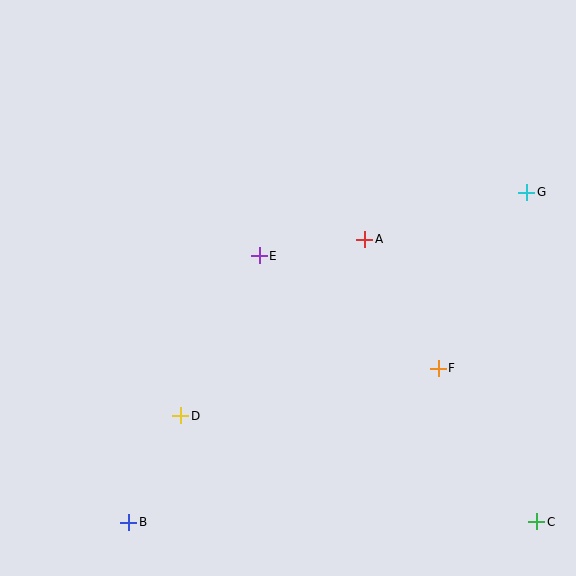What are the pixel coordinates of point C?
Point C is at (537, 522).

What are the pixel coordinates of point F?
Point F is at (438, 368).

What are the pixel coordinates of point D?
Point D is at (181, 415).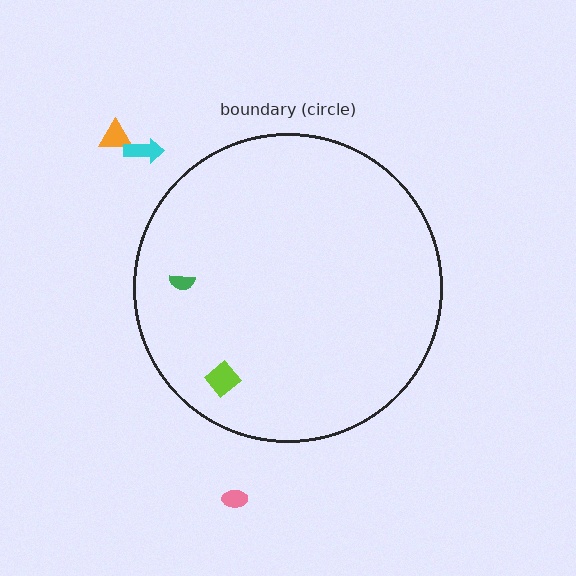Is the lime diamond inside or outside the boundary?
Inside.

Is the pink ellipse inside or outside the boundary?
Outside.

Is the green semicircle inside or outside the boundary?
Inside.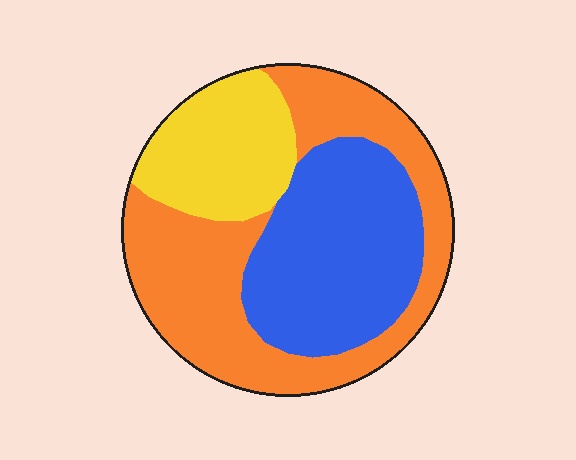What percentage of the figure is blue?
Blue takes up about one third (1/3) of the figure.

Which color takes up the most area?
Orange, at roughly 45%.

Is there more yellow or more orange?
Orange.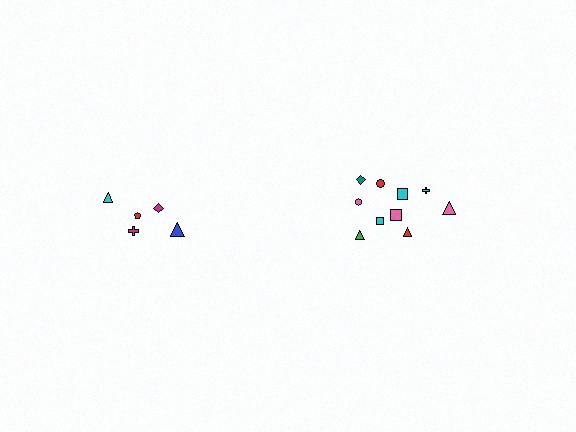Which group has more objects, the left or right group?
The right group.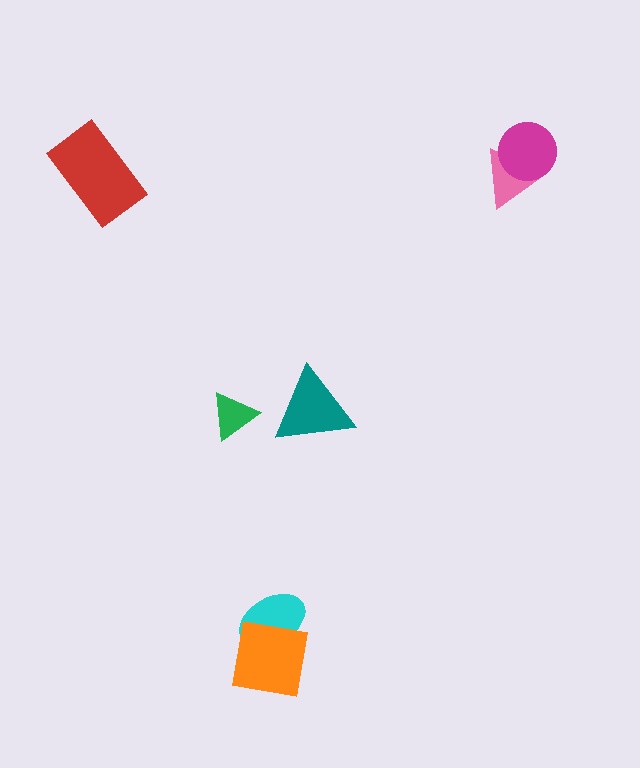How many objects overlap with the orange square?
1 object overlaps with the orange square.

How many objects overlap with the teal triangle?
0 objects overlap with the teal triangle.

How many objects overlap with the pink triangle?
1 object overlaps with the pink triangle.